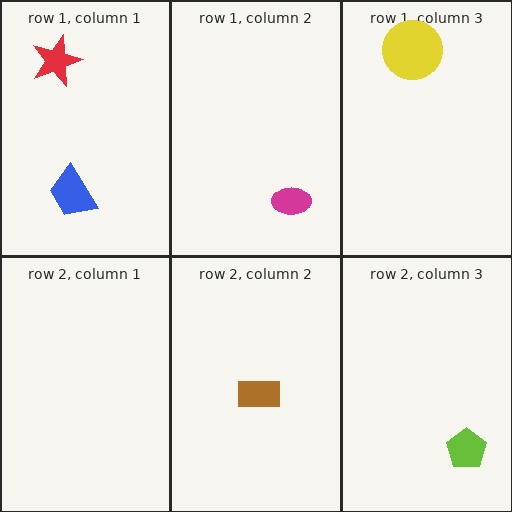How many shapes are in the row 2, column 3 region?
1.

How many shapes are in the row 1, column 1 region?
2.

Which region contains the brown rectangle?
The row 2, column 2 region.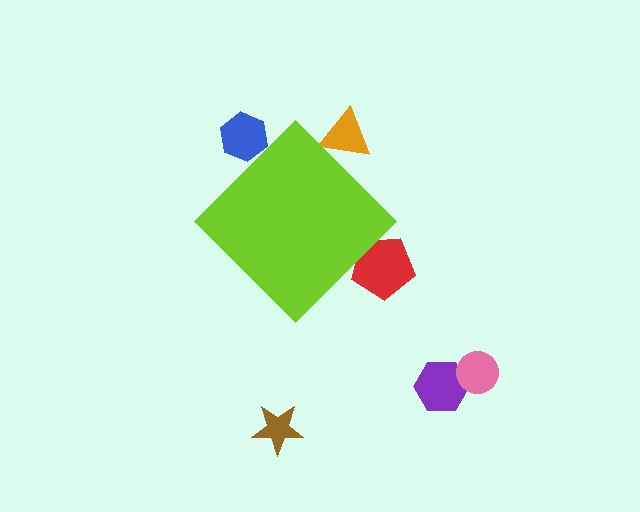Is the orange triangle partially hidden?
Yes, the orange triangle is partially hidden behind the lime diamond.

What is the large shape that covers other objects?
A lime diamond.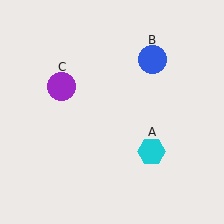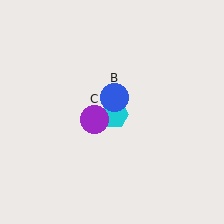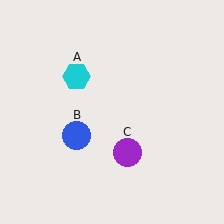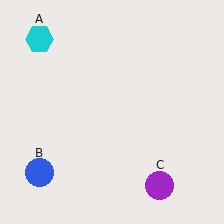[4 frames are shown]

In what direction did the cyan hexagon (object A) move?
The cyan hexagon (object A) moved up and to the left.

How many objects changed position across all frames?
3 objects changed position: cyan hexagon (object A), blue circle (object B), purple circle (object C).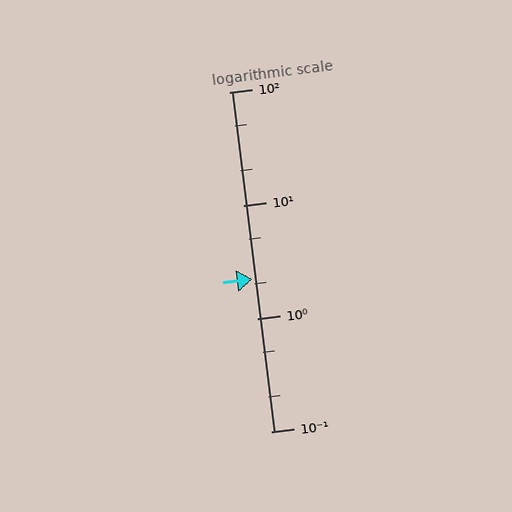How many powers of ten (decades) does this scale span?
The scale spans 3 decades, from 0.1 to 100.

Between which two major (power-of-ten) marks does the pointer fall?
The pointer is between 1 and 10.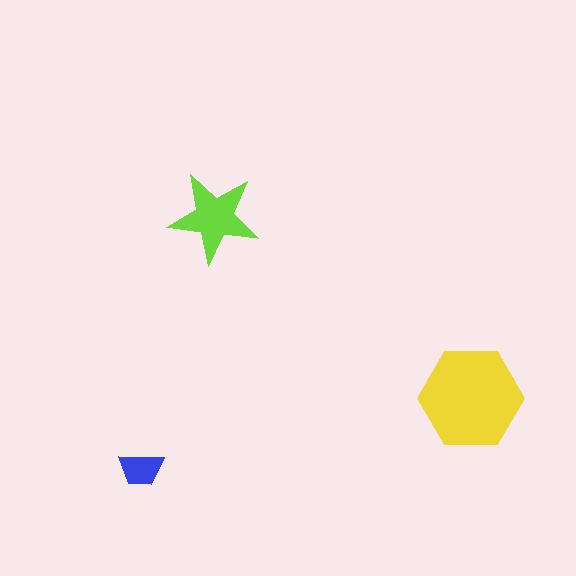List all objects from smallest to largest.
The blue trapezoid, the lime star, the yellow hexagon.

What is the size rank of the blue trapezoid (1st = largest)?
3rd.